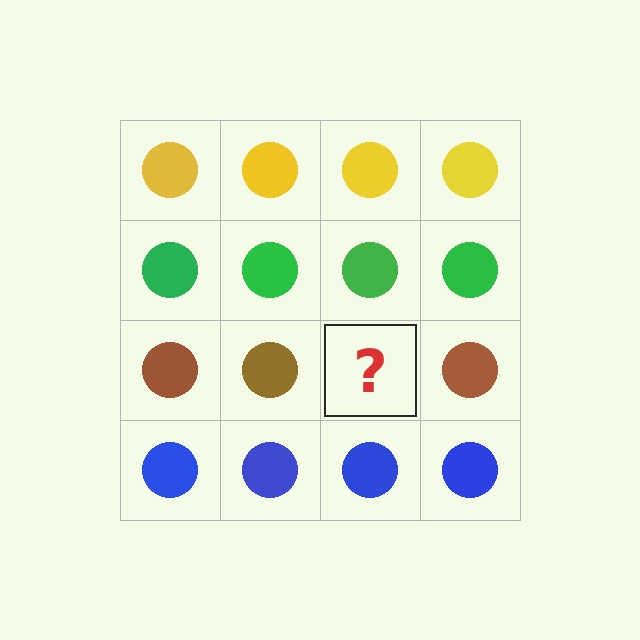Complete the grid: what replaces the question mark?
The question mark should be replaced with a brown circle.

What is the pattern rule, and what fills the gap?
The rule is that each row has a consistent color. The gap should be filled with a brown circle.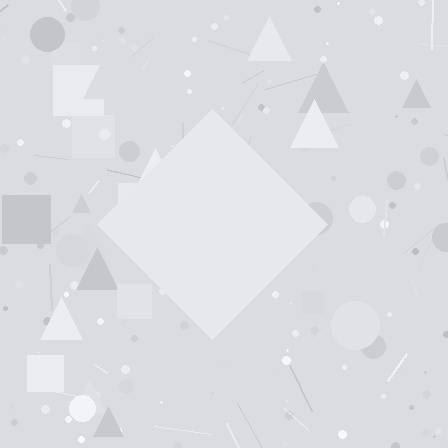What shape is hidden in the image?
A diamond is hidden in the image.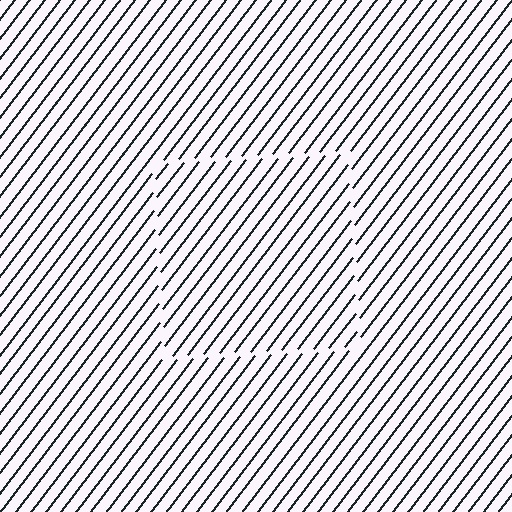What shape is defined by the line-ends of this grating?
An illusory square. The interior of the shape contains the same grating, shifted by half a period — the contour is defined by the phase discontinuity where line-ends from the inner and outer gratings abut.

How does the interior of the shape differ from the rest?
The interior of the shape contains the same grating, shifted by half a period — the contour is defined by the phase discontinuity where line-ends from the inner and outer gratings abut.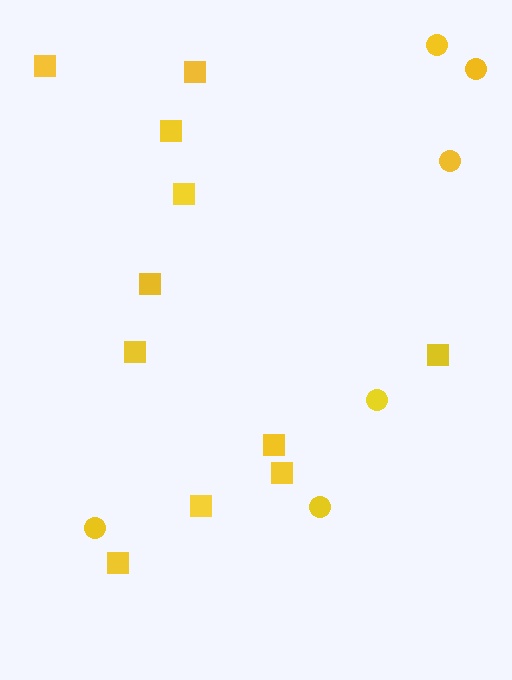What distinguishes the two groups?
There are 2 groups: one group of circles (6) and one group of squares (11).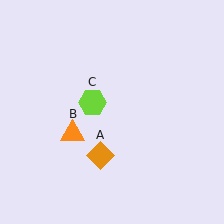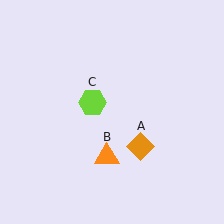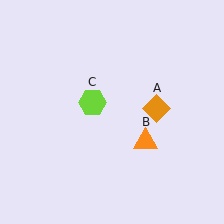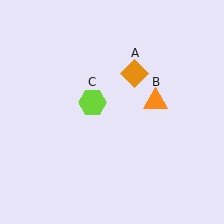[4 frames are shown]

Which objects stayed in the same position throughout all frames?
Lime hexagon (object C) remained stationary.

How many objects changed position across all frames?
2 objects changed position: orange diamond (object A), orange triangle (object B).